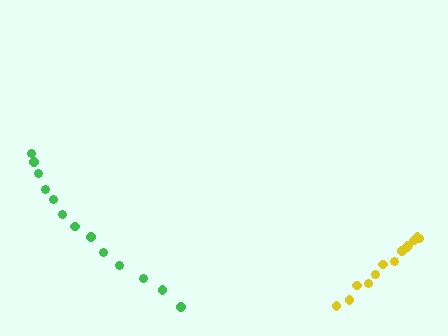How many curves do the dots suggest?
There are 2 distinct paths.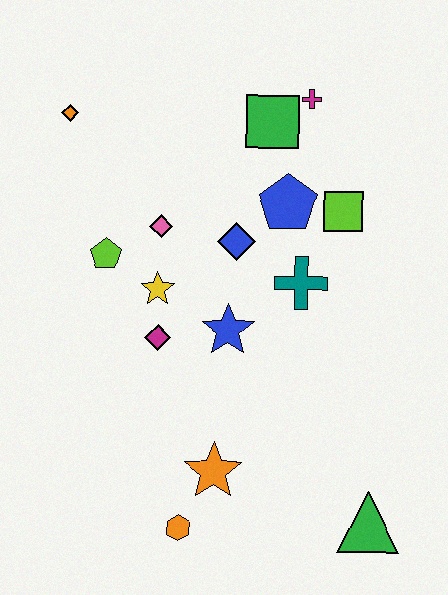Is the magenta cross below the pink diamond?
No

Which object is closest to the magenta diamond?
The yellow star is closest to the magenta diamond.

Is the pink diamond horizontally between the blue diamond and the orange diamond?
Yes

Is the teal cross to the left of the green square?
No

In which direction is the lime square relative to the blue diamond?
The lime square is to the right of the blue diamond.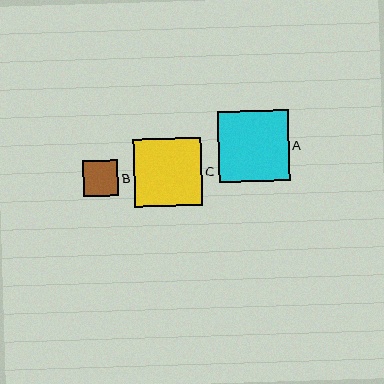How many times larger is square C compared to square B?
Square C is approximately 1.9 times the size of square B.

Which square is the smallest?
Square B is the smallest with a size of approximately 35 pixels.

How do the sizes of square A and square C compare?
Square A and square C are approximately the same size.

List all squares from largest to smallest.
From largest to smallest: A, C, B.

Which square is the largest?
Square A is the largest with a size of approximately 70 pixels.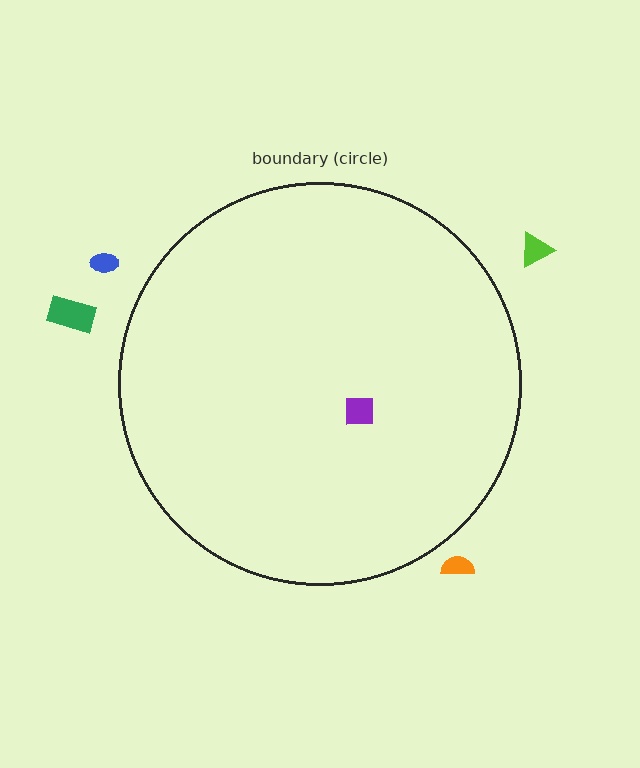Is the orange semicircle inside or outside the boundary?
Outside.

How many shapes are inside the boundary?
1 inside, 4 outside.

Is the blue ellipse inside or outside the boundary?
Outside.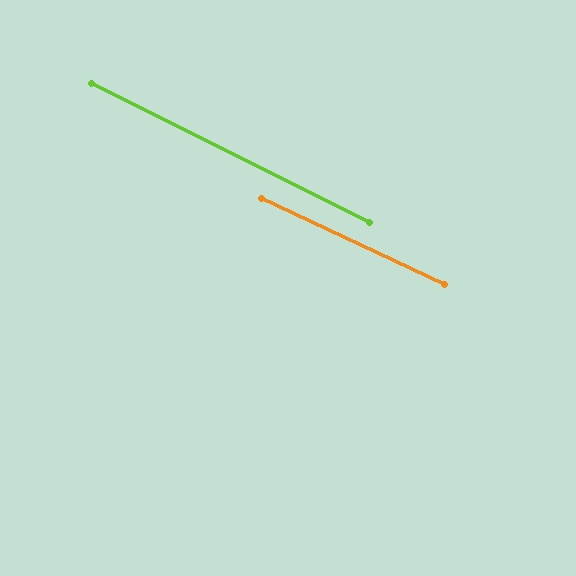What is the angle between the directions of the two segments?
Approximately 1 degree.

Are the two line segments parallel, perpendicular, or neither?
Parallel — their directions differ by only 1.2°.